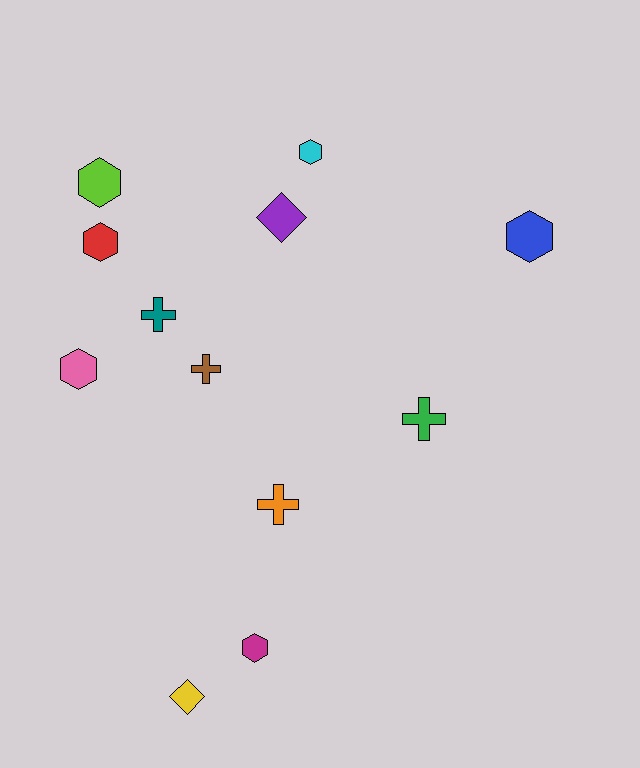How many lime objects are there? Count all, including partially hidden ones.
There is 1 lime object.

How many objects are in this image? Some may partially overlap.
There are 12 objects.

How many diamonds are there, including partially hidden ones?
There are 2 diamonds.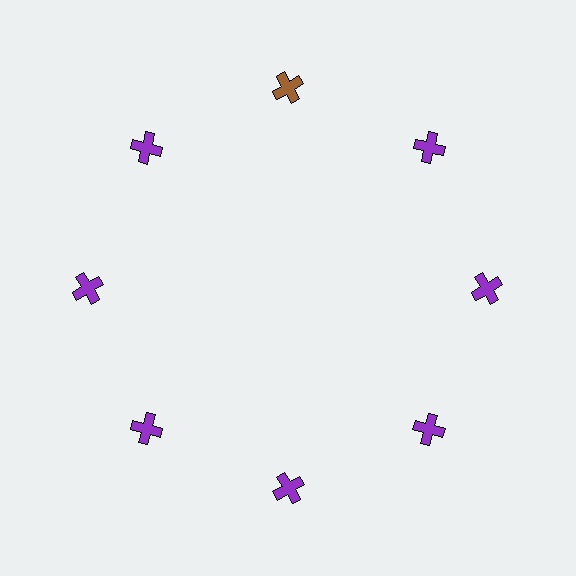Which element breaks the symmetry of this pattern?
The brown cross at roughly the 12 o'clock position breaks the symmetry. All other shapes are purple crosses.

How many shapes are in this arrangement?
There are 8 shapes arranged in a ring pattern.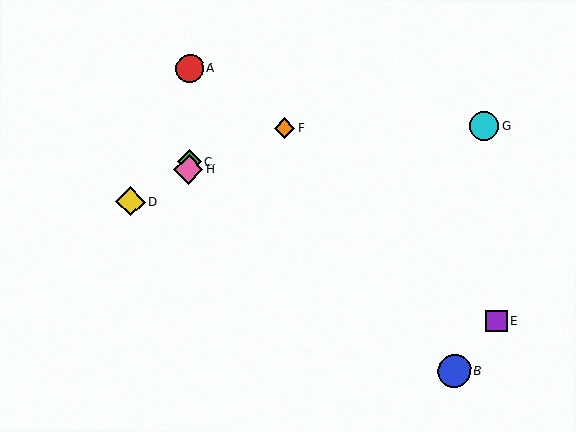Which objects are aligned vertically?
Objects A, C, H are aligned vertically.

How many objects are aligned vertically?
3 objects (A, C, H) are aligned vertically.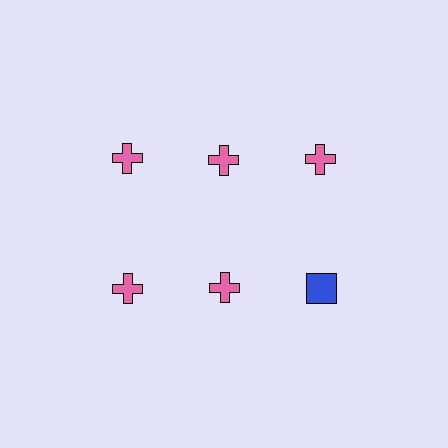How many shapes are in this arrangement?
There are 6 shapes arranged in a grid pattern.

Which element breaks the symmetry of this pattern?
The blue square in the second row, center column breaks the symmetry. All other shapes are pink crosses.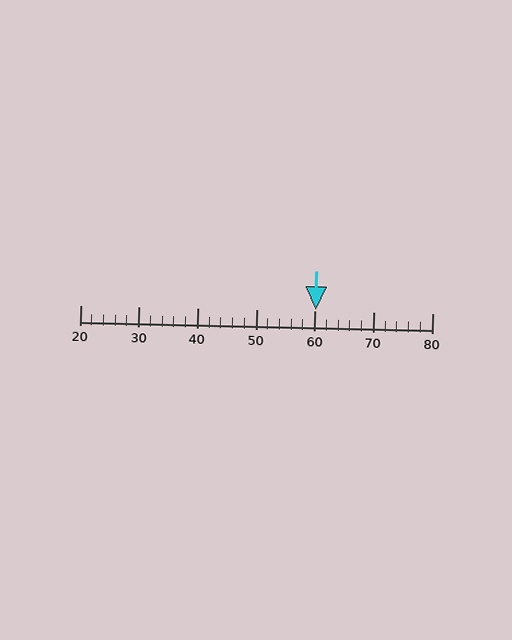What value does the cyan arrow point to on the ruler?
The cyan arrow points to approximately 60.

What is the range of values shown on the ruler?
The ruler shows values from 20 to 80.